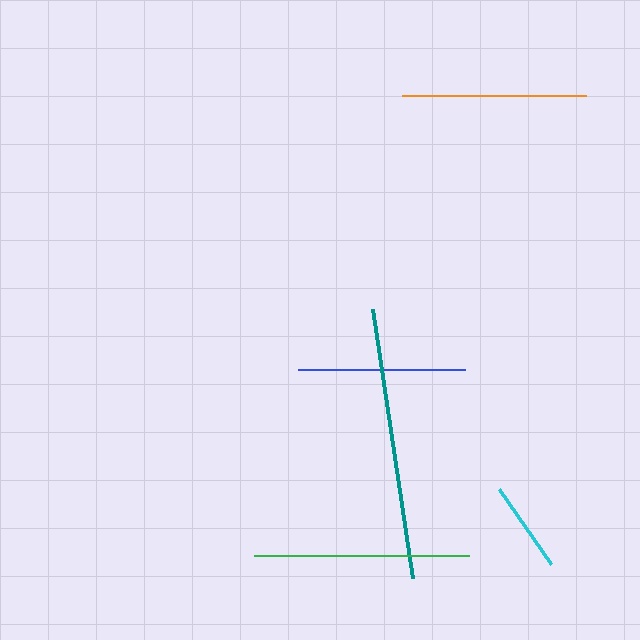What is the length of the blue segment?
The blue segment is approximately 167 pixels long.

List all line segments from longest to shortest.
From longest to shortest: teal, green, orange, blue, cyan.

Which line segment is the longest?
The teal line is the longest at approximately 271 pixels.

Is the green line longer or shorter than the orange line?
The green line is longer than the orange line.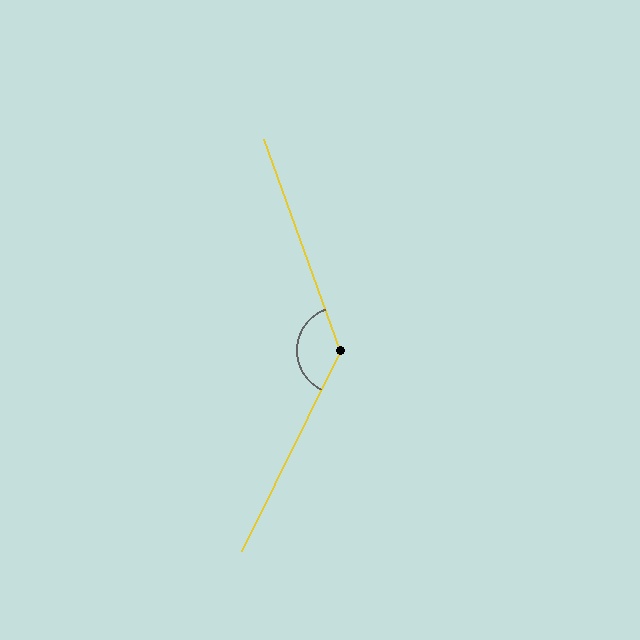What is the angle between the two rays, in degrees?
Approximately 134 degrees.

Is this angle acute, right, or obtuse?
It is obtuse.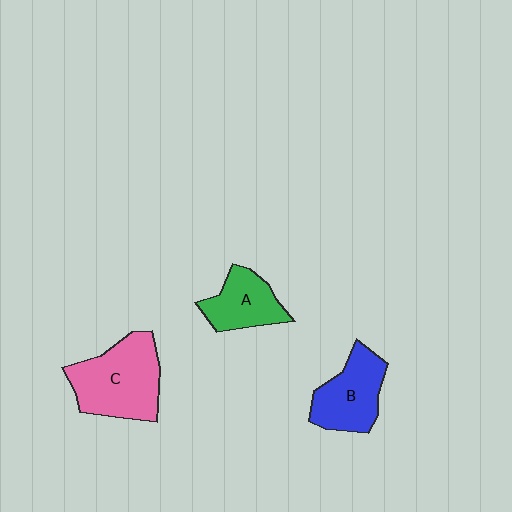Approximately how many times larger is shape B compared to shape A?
Approximately 1.2 times.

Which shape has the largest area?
Shape C (pink).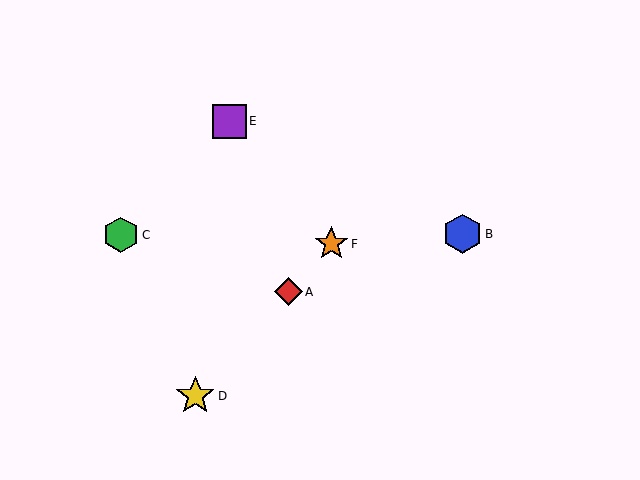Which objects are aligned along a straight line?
Objects A, D, F are aligned along a straight line.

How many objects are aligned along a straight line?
3 objects (A, D, F) are aligned along a straight line.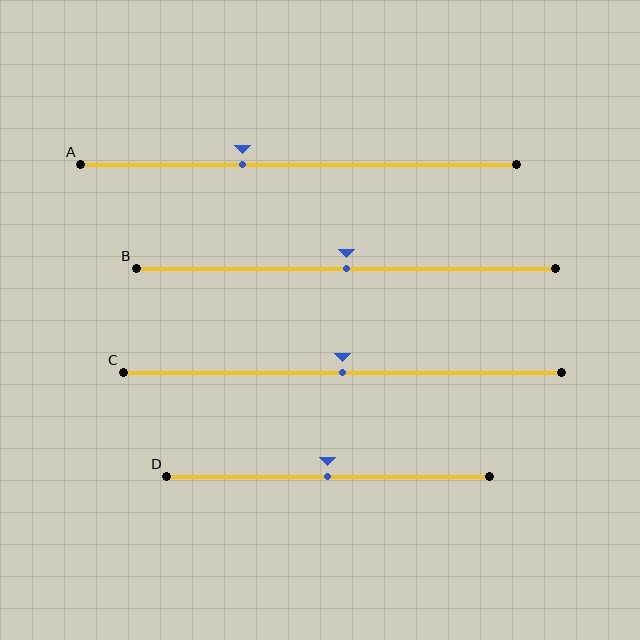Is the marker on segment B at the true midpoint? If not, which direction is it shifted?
Yes, the marker on segment B is at the true midpoint.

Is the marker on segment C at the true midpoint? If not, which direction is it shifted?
Yes, the marker on segment C is at the true midpoint.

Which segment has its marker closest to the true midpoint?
Segment B has its marker closest to the true midpoint.